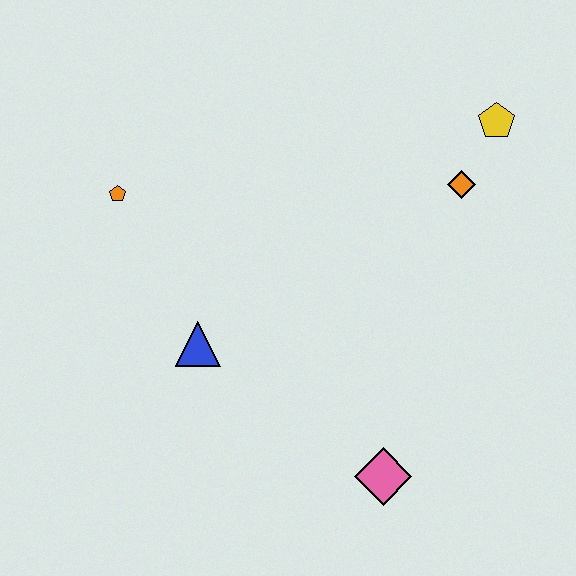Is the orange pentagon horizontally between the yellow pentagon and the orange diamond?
No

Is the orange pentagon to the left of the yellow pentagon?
Yes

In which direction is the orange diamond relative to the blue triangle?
The orange diamond is to the right of the blue triangle.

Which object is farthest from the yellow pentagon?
The orange pentagon is farthest from the yellow pentagon.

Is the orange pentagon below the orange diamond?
Yes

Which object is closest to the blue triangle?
The orange pentagon is closest to the blue triangle.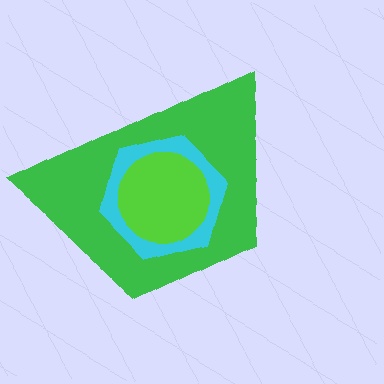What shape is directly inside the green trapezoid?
The cyan hexagon.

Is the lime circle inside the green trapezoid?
Yes.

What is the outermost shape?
The green trapezoid.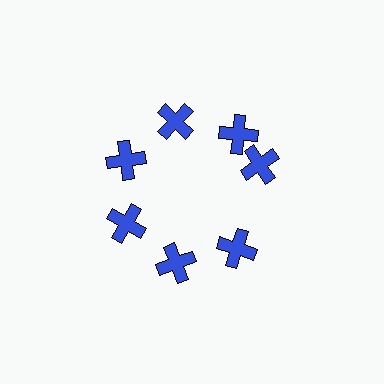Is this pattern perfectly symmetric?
No. The 7 blue crosses are arranged in a ring, but one element near the 3 o'clock position is rotated out of alignment along the ring, breaking the 7-fold rotational symmetry.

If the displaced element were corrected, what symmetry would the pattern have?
It would have 7-fold rotational symmetry — the pattern would map onto itself every 51 degrees.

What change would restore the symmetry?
The symmetry would be restored by rotating it back into even spacing with its neighbors so that all 7 crosses sit at equal angles and equal distance from the center.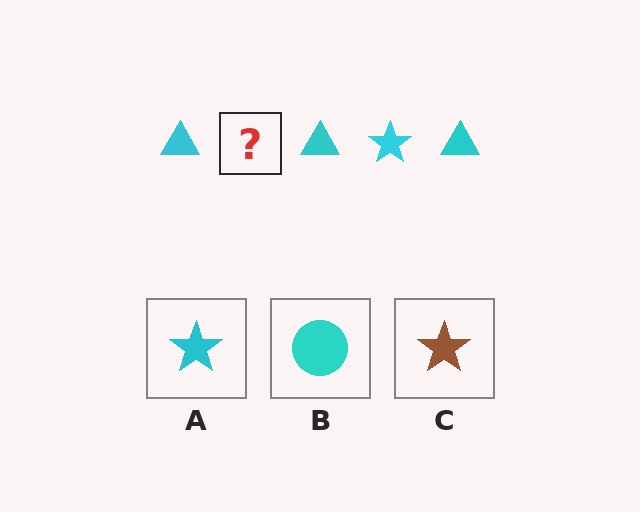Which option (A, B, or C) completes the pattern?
A.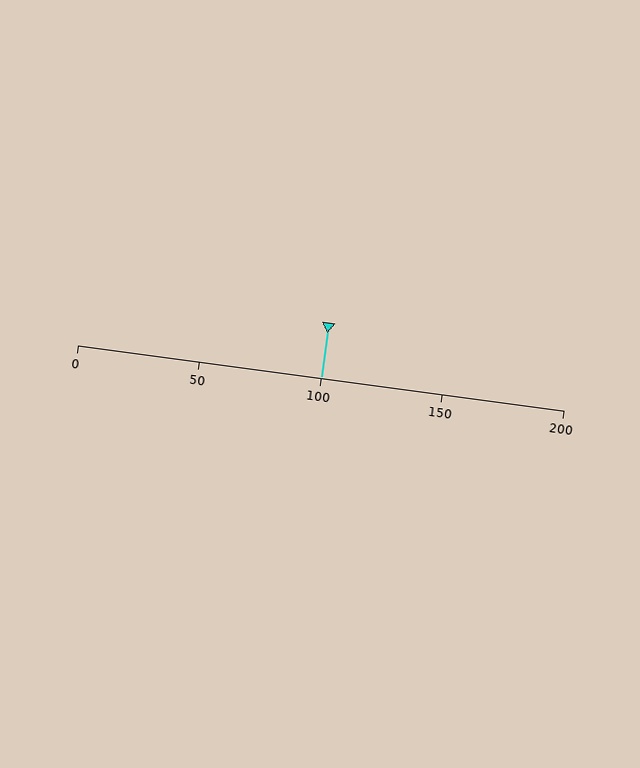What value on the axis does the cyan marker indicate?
The marker indicates approximately 100.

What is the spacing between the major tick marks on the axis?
The major ticks are spaced 50 apart.